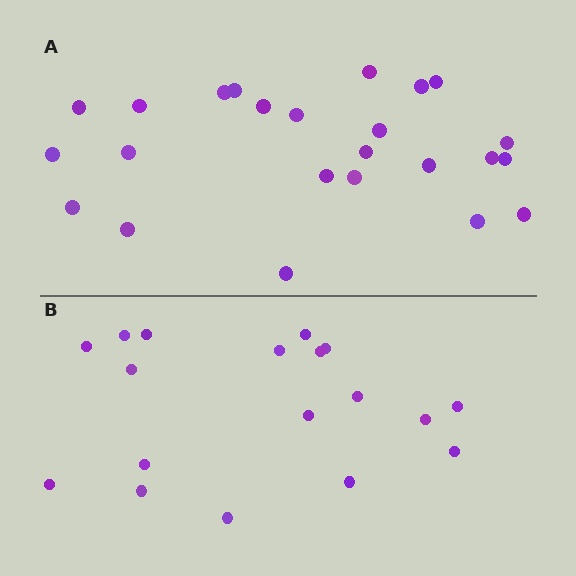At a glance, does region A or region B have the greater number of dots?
Region A (the top region) has more dots.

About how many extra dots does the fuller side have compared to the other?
Region A has about 6 more dots than region B.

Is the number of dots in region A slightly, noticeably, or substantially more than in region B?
Region A has noticeably more, but not dramatically so. The ratio is roughly 1.3 to 1.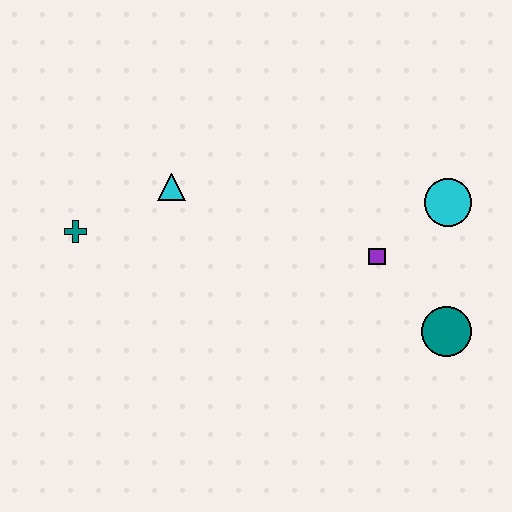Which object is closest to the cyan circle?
The purple square is closest to the cyan circle.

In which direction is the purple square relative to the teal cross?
The purple square is to the right of the teal cross.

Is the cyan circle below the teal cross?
No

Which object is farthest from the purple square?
The teal cross is farthest from the purple square.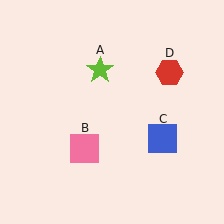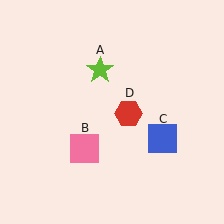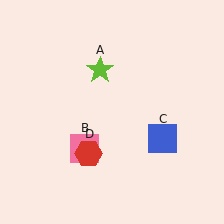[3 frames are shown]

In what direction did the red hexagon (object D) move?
The red hexagon (object D) moved down and to the left.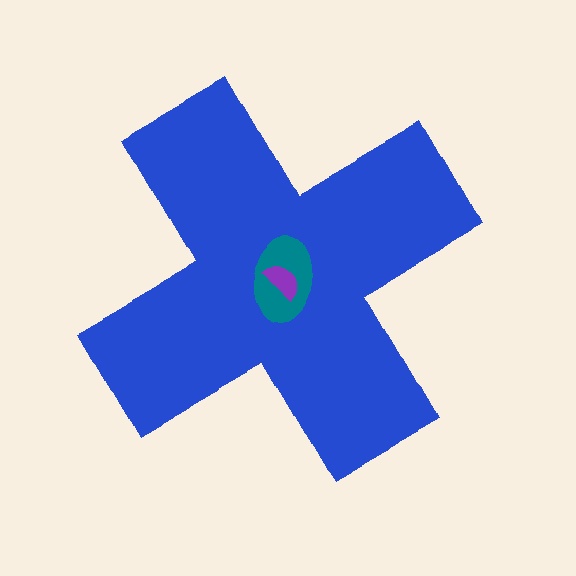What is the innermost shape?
The purple semicircle.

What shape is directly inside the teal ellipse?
The purple semicircle.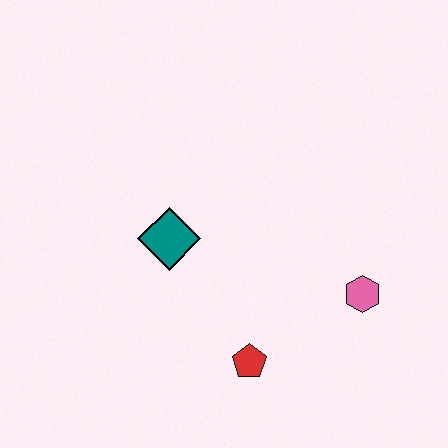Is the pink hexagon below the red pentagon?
No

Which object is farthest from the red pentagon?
The teal diamond is farthest from the red pentagon.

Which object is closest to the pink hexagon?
The red pentagon is closest to the pink hexagon.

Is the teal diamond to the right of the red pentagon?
No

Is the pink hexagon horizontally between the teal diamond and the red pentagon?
No